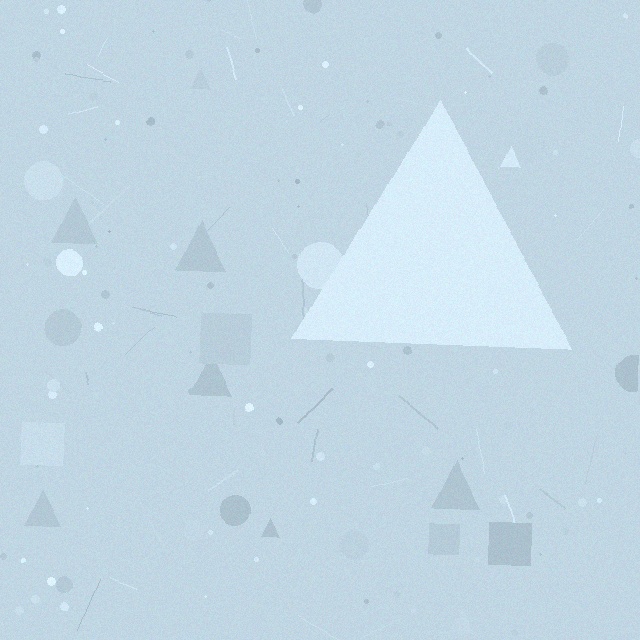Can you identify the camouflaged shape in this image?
The camouflaged shape is a triangle.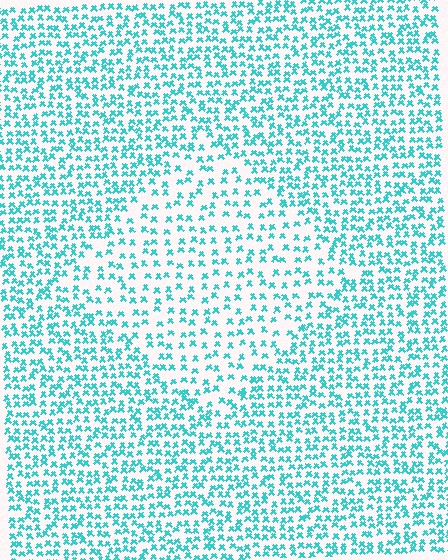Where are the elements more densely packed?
The elements are more densely packed outside the diamond boundary.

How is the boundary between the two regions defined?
The boundary is defined by a change in element density (approximately 1.8x ratio). All elements are the same color, size, and shape.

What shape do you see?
I see a diamond.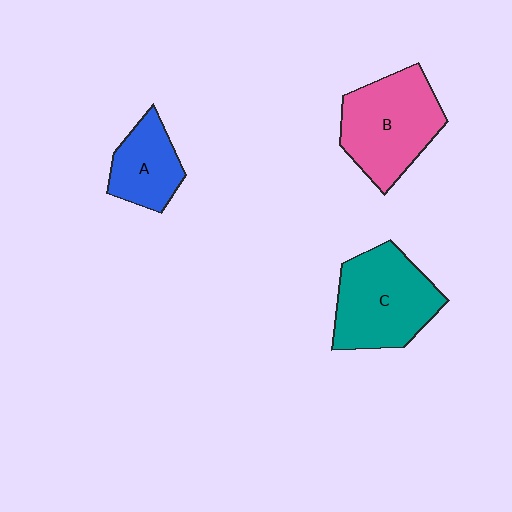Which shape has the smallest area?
Shape A (blue).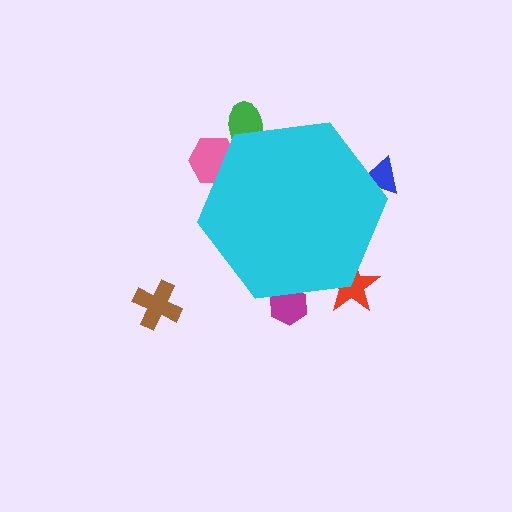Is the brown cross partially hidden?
No, the brown cross is fully visible.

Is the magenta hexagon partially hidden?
Yes, the magenta hexagon is partially hidden behind the cyan hexagon.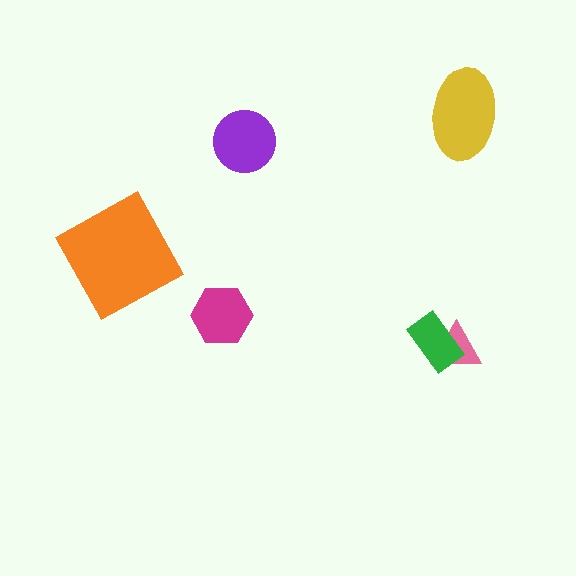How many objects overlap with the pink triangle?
1 object overlaps with the pink triangle.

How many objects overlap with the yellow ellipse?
0 objects overlap with the yellow ellipse.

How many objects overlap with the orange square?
0 objects overlap with the orange square.